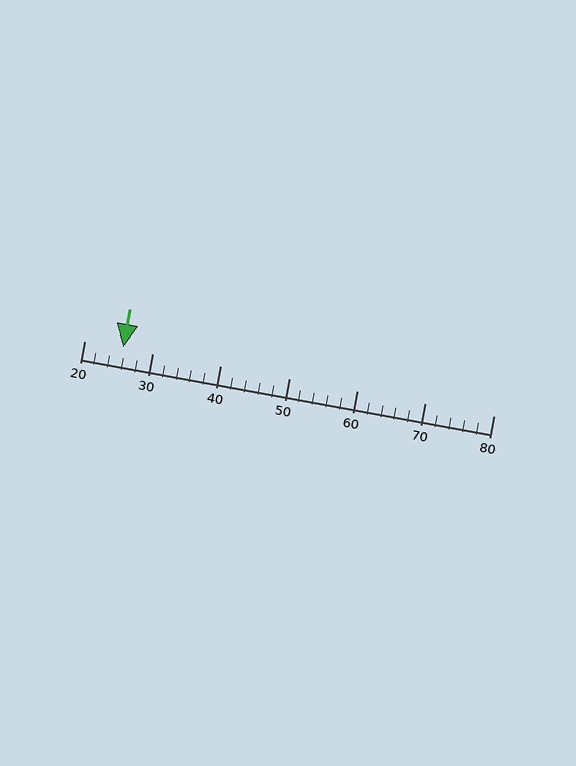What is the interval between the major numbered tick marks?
The major tick marks are spaced 10 units apart.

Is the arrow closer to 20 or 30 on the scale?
The arrow is closer to 30.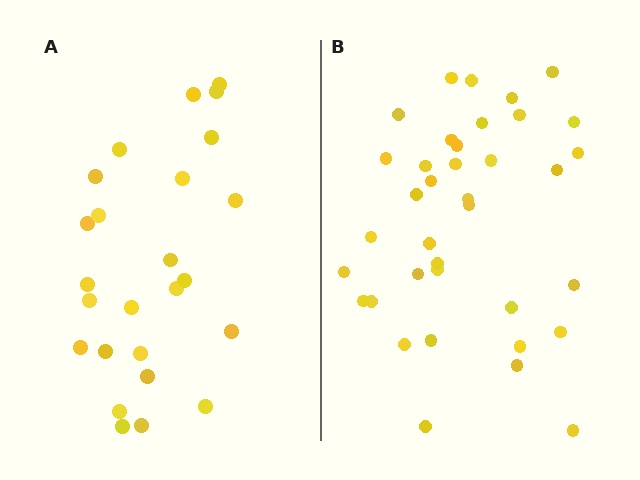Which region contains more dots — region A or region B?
Region B (the right region) has more dots.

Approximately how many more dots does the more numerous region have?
Region B has roughly 12 or so more dots than region A.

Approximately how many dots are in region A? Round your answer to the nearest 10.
About 20 dots. (The exact count is 25, which rounds to 20.)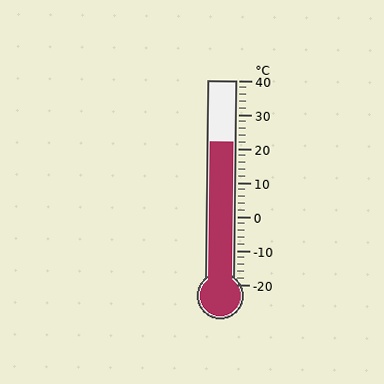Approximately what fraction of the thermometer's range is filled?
The thermometer is filled to approximately 70% of its range.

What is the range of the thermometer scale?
The thermometer scale ranges from -20°C to 40°C.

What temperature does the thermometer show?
The thermometer shows approximately 22°C.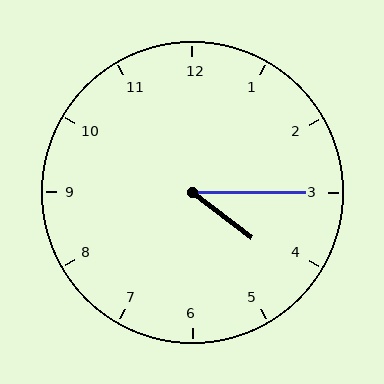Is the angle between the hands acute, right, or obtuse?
It is acute.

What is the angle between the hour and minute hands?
Approximately 38 degrees.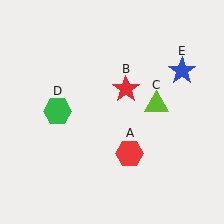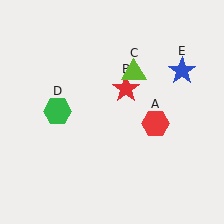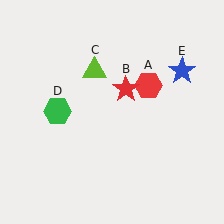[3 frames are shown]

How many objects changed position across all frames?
2 objects changed position: red hexagon (object A), lime triangle (object C).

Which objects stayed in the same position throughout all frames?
Red star (object B) and green hexagon (object D) and blue star (object E) remained stationary.